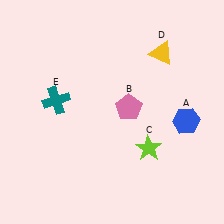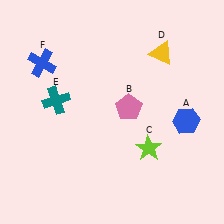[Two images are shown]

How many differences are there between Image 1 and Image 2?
There is 1 difference between the two images.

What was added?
A blue cross (F) was added in Image 2.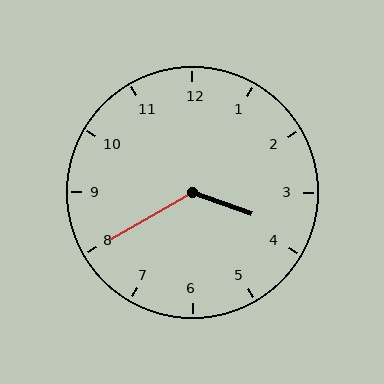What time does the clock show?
3:40.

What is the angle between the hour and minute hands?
Approximately 130 degrees.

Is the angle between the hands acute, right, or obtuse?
It is obtuse.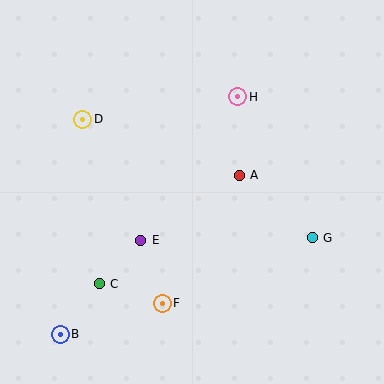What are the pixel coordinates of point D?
Point D is at (83, 119).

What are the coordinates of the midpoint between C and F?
The midpoint between C and F is at (131, 293).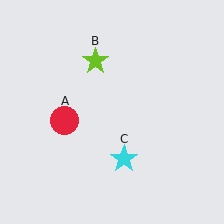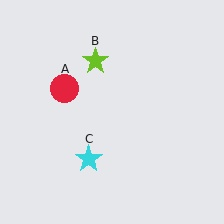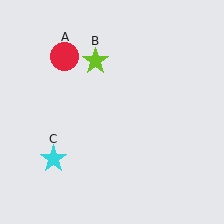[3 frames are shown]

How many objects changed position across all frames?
2 objects changed position: red circle (object A), cyan star (object C).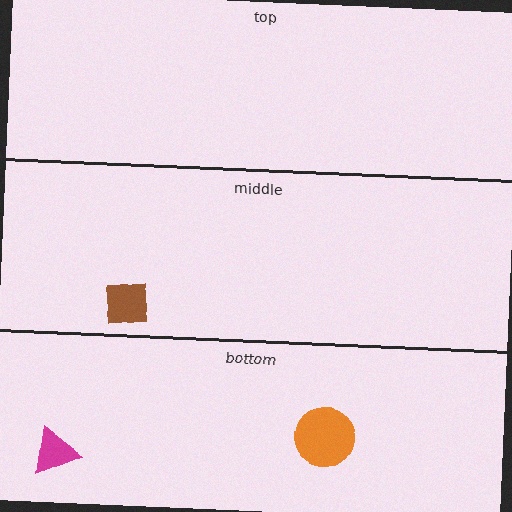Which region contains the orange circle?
The bottom region.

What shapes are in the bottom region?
The magenta triangle, the orange circle.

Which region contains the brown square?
The middle region.